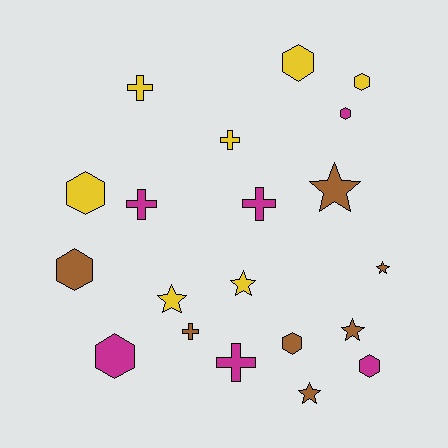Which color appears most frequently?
Brown, with 7 objects.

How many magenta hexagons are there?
There are 3 magenta hexagons.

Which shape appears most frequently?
Hexagon, with 8 objects.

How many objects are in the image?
There are 20 objects.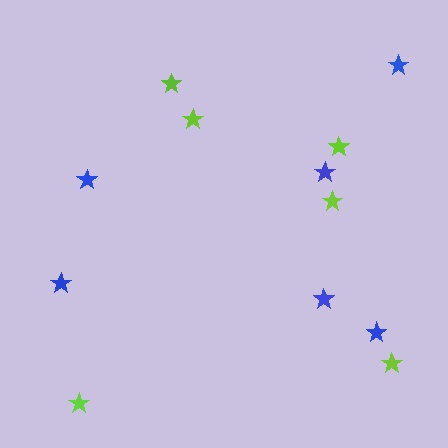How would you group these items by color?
There are 2 groups: one group of lime stars (6) and one group of blue stars (6).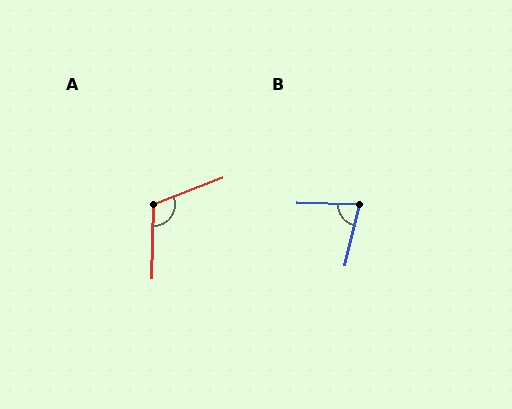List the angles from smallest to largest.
B (78°), A (112°).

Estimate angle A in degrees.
Approximately 112 degrees.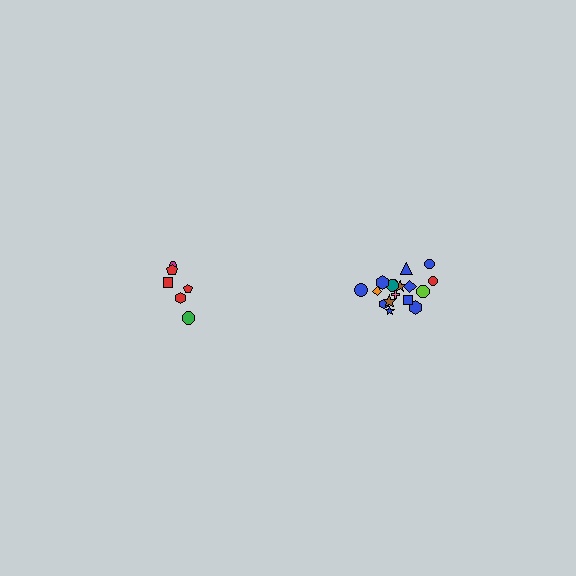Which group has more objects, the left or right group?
The right group.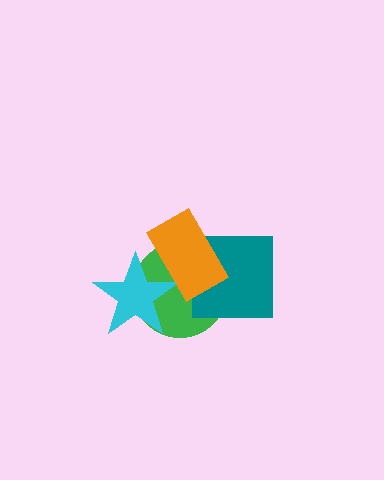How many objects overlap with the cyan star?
2 objects overlap with the cyan star.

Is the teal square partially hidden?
Yes, it is partially covered by another shape.